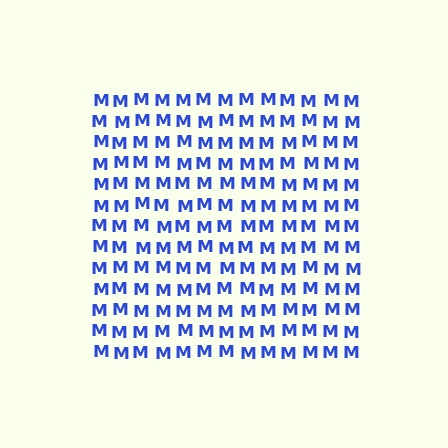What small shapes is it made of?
It is made of small letter M's.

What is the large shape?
The large shape is a square.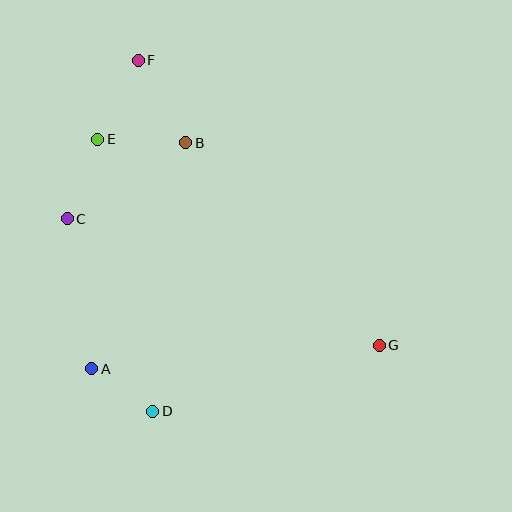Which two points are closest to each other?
Points A and D are closest to each other.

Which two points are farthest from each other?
Points F and G are farthest from each other.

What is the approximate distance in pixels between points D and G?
The distance between D and G is approximately 236 pixels.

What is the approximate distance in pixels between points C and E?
The distance between C and E is approximately 85 pixels.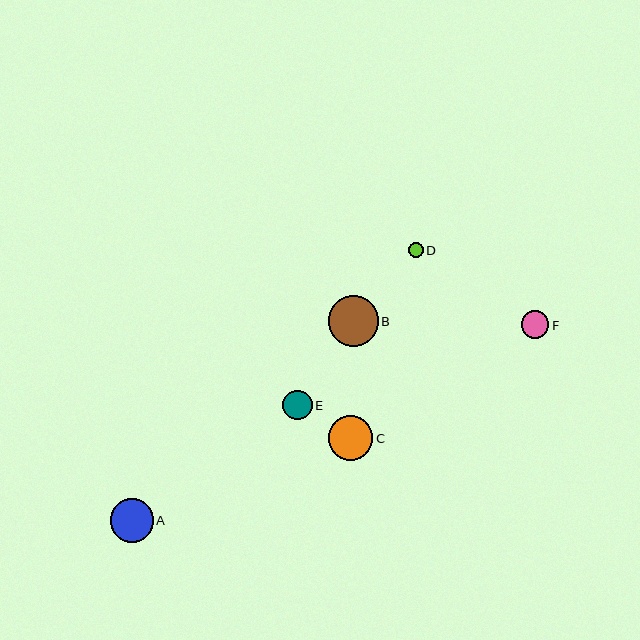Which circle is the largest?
Circle B is the largest with a size of approximately 50 pixels.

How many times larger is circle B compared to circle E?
Circle B is approximately 1.7 times the size of circle E.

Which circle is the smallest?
Circle D is the smallest with a size of approximately 15 pixels.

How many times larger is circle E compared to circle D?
Circle E is approximately 2.0 times the size of circle D.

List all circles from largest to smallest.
From largest to smallest: B, C, A, E, F, D.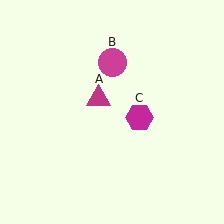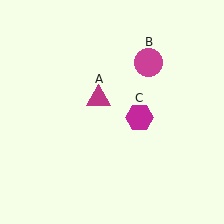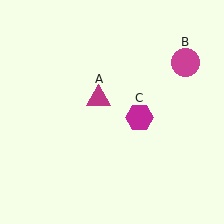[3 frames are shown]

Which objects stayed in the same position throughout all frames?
Magenta triangle (object A) and magenta hexagon (object C) remained stationary.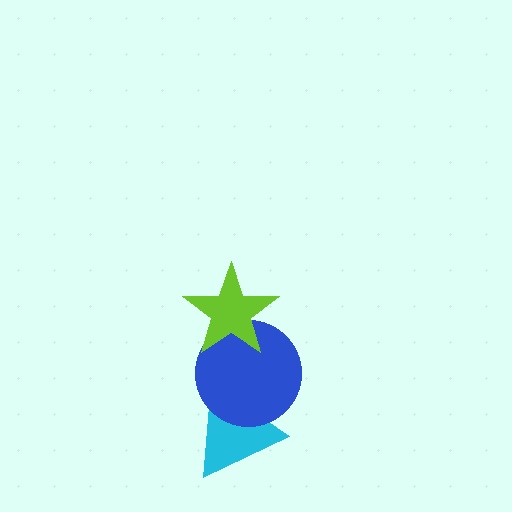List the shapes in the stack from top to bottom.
From top to bottom: the lime star, the blue circle, the cyan triangle.